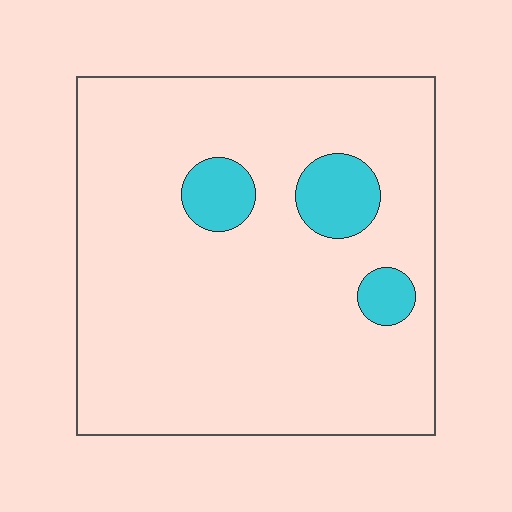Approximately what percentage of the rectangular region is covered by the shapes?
Approximately 10%.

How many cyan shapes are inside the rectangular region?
3.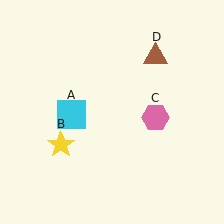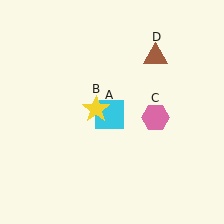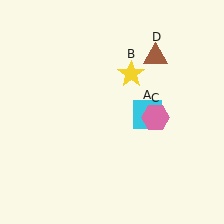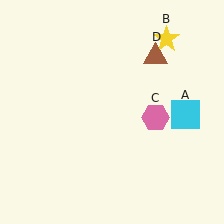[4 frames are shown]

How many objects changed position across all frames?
2 objects changed position: cyan square (object A), yellow star (object B).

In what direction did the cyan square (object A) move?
The cyan square (object A) moved right.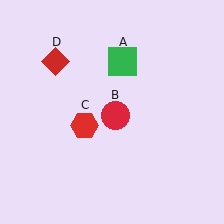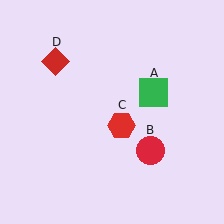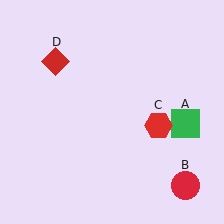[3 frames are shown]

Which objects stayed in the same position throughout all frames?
Red diamond (object D) remained stationary.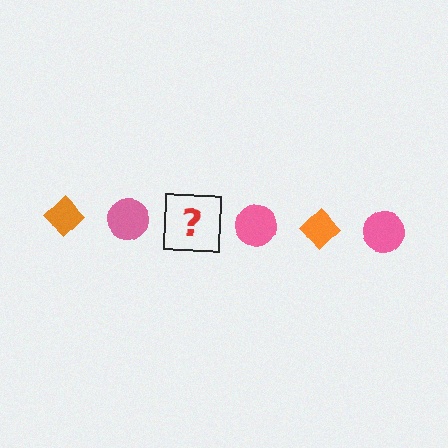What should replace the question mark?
The question mark should be replaced with an orange diamond.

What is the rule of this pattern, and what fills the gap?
The rule is that the pattern alternates between orange diamond and pink circle. The gap should be filled with an orange diamond.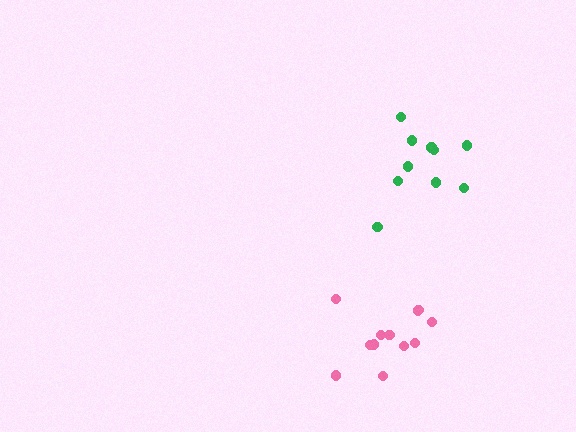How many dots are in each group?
Group 1: 10 dots, Group 2: 12 dots (22 total).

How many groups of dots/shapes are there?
There are 2 groups.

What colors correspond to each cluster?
The clusters are colored: green, pink.